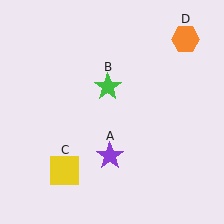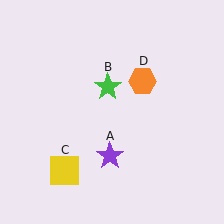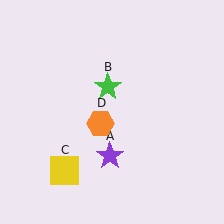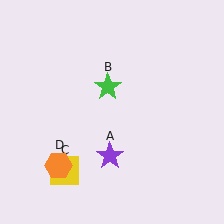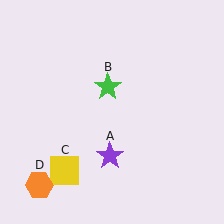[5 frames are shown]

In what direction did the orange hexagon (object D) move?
The orange hexagon (object D) moved down and to the left.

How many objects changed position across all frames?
1 object changed position: orange hexagon (object D).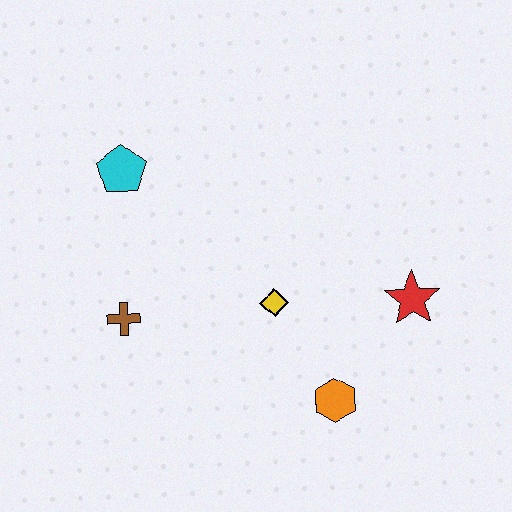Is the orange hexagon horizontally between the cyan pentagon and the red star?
Yes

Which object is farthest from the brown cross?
The red star is farthest from the brown cross.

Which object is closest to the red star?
The orange hexagon is closest to the red star.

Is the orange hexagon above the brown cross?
No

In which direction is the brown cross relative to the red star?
The brown cross is to the left of the red star.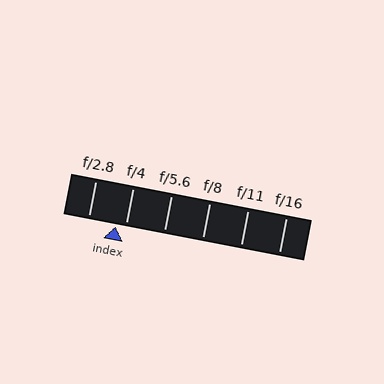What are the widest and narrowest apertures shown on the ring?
The widest aperture shown is f/2.8 and the narrowest is f/16.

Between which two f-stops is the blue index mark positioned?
The index mark is between f/2.8 and f/4.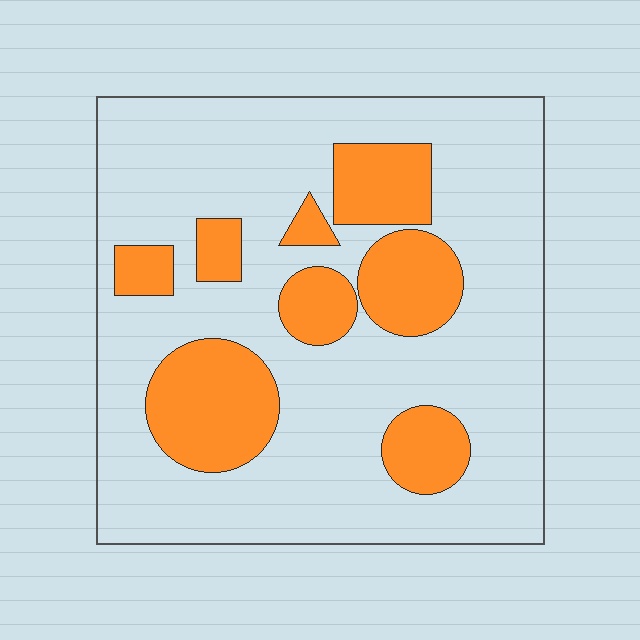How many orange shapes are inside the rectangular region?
8.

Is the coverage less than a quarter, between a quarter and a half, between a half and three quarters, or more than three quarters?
Between a quarter and a half.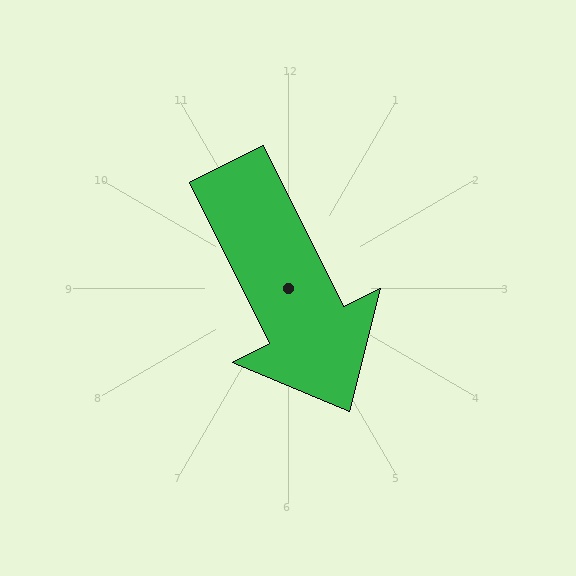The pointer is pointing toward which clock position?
Roughly 5 o'clock.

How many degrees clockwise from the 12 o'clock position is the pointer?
Approximately 154 degrees.